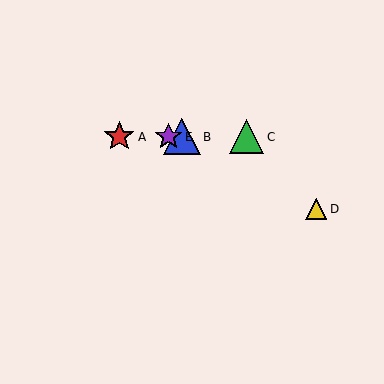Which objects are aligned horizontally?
Objects A, B, C, E are aligned horizontally.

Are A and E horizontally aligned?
Yes, both are at y≈137.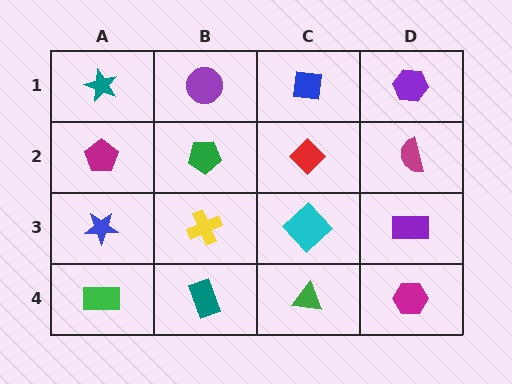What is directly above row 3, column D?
A magenta semicircle.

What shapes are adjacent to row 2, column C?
A blue square (row 1, column C), a cyan diamond (row 3, column C), a green pentagon (row 2, column B), a magenta semicircle (row 2, column D).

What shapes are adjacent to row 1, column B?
A green pentagon (row 2, column B), a teal star (row 1, column A), a blue square (row 1, column C).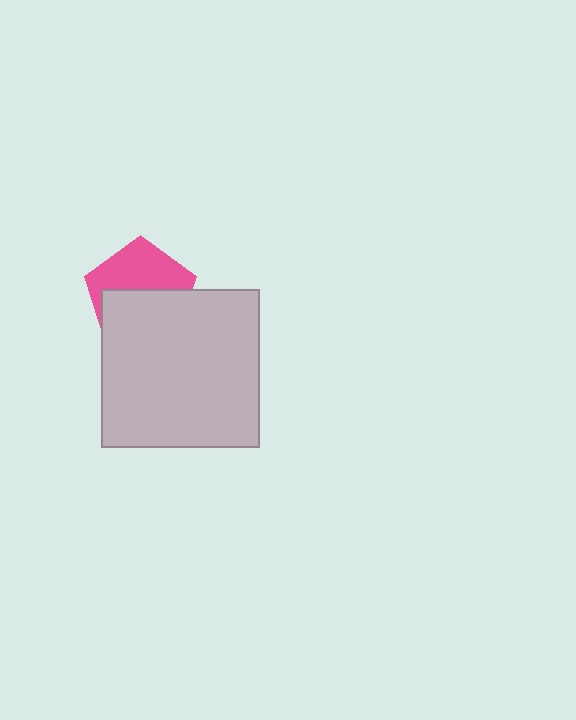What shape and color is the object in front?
The object in front is a light gray square.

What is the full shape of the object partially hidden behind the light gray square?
The partially hidden object is a pink pentagon.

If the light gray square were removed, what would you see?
You would see the complete pink pentagon.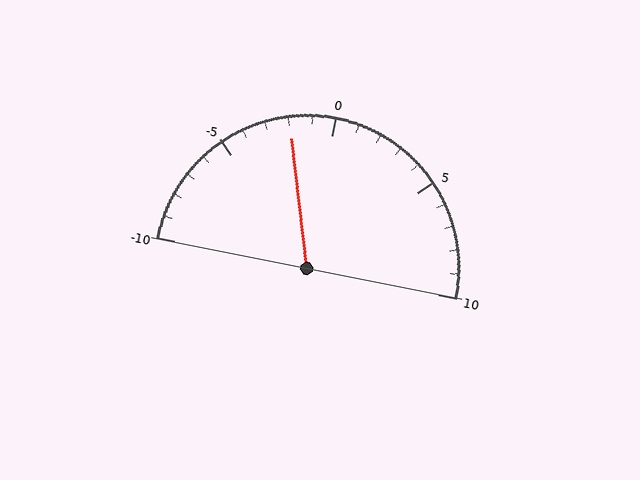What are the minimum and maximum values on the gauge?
The gauge ranges from -10 to 10.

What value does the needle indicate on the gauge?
The needle indicates approximately -2.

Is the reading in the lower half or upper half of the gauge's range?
The reading is in the lower half of the range (-10 to 10).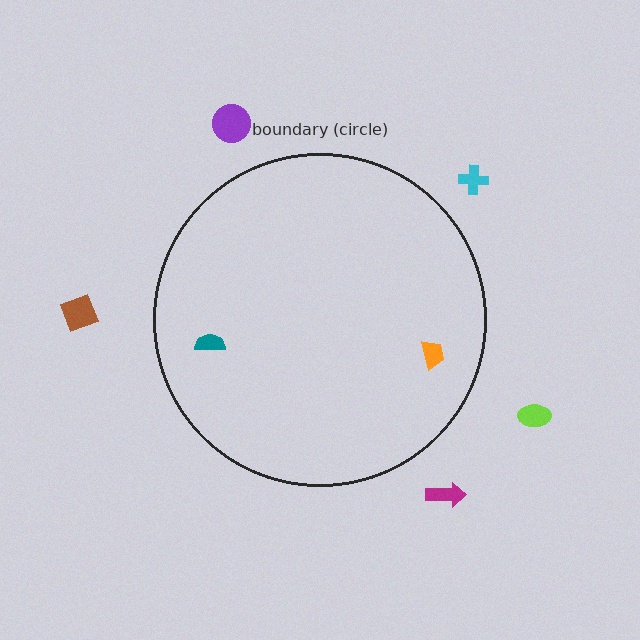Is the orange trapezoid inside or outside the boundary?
Inside.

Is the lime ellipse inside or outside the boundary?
Outside.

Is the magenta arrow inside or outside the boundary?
Outside.